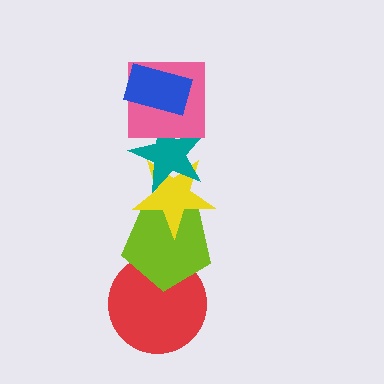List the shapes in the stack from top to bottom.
From top to bottom: the blue rectangle, the pink square, the teal star, the yellow star, the lime pentagon, the red circle.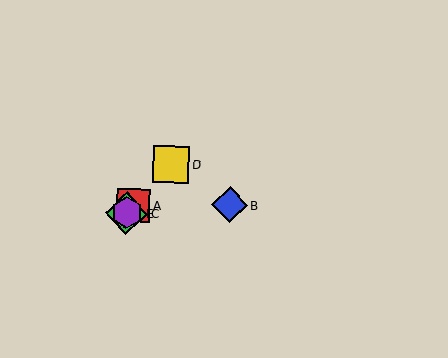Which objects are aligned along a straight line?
Objects A, C, D, E are aligned along a straight line.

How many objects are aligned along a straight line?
4 objects (A, C, D, E) are aligned along a straight line.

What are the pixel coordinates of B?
Object B is at (229, 205).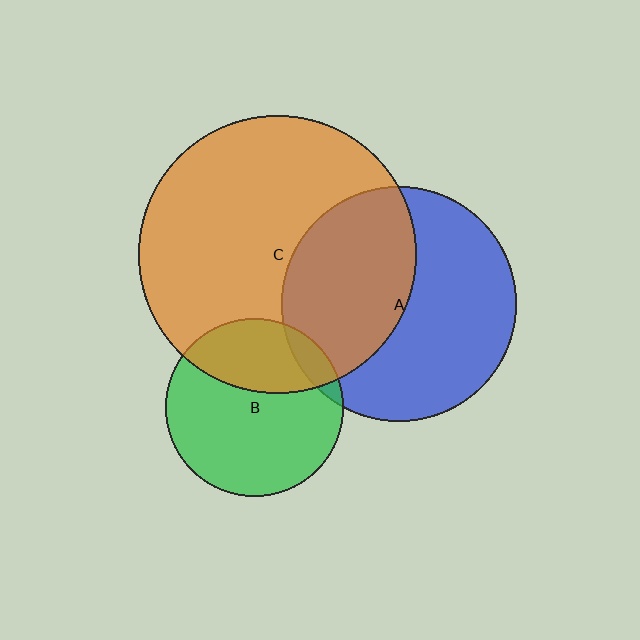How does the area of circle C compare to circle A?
Approximately 1.4 times.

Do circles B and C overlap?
Yes.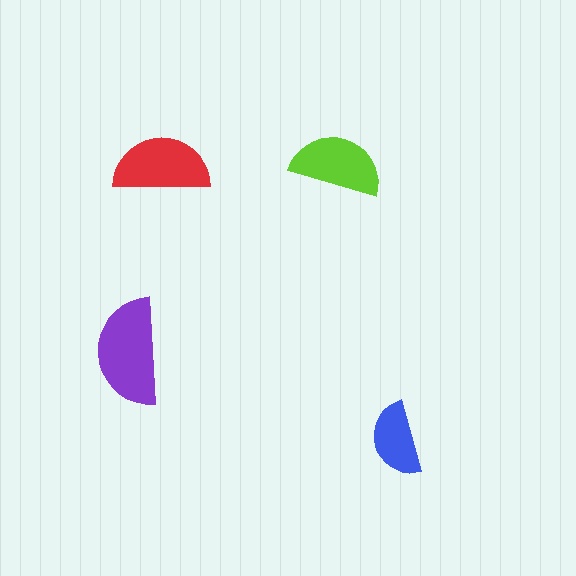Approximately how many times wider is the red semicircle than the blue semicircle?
About 1.5 times wider.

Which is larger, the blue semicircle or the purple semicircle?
The purple one.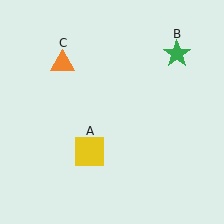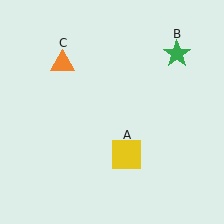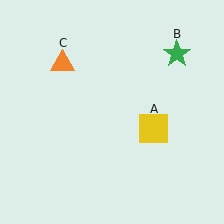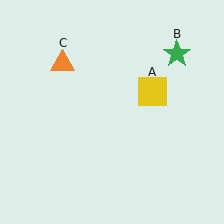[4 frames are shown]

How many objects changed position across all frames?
1 object changed position: yellow square (object A).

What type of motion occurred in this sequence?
The yellow square (object A) rotated counterclockwise around the center of the scene.